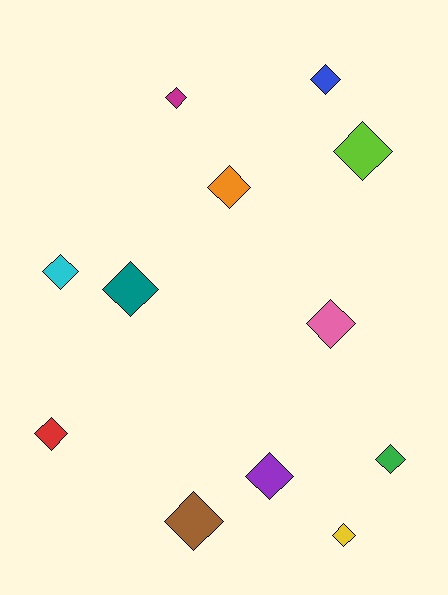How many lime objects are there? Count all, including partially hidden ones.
There is 1 lime object.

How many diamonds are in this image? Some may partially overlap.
There are 12 diamonds.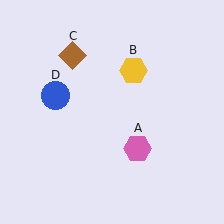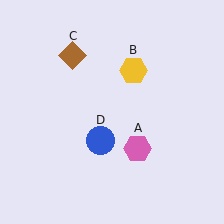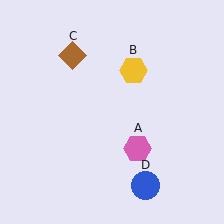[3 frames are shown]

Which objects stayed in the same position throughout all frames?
Pink hexagon (object A) and yellow hexagon (object B) and brown diamond (object C) remained stationary.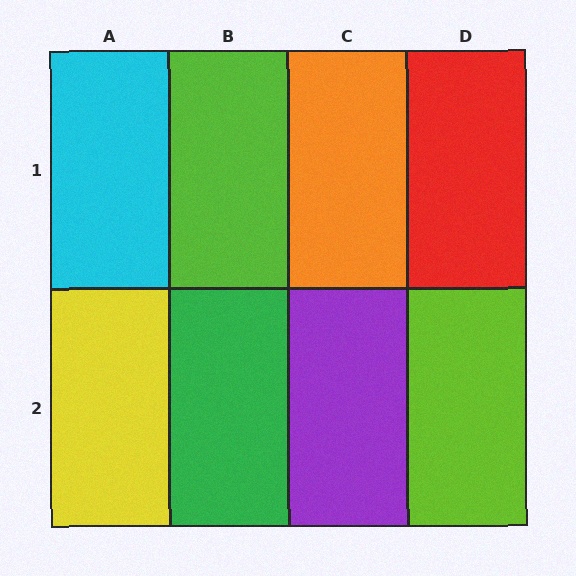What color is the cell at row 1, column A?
Cyan.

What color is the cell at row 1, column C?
Orange.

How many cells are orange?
1 cell is orange.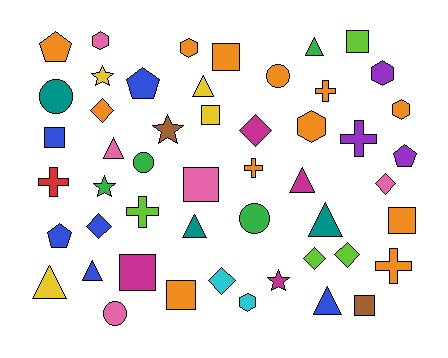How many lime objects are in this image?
There are 4 lime objects.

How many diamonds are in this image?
There are 7 diamonds.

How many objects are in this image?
There are 50 objects.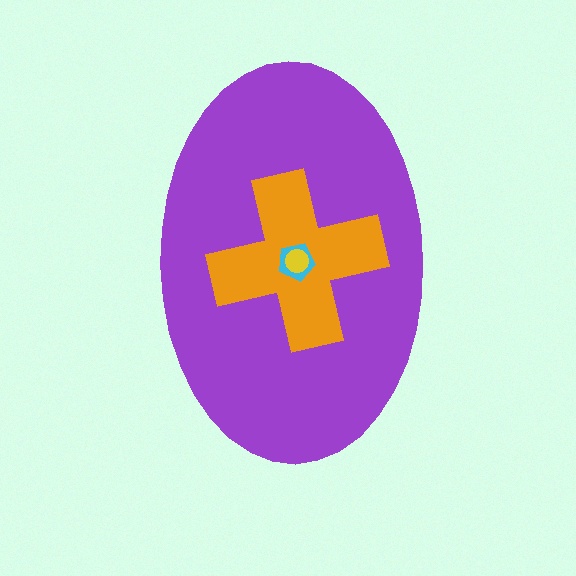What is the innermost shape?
The yellow circle.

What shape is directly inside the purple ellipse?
The orange cross.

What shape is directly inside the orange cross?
The cyan pentagon.